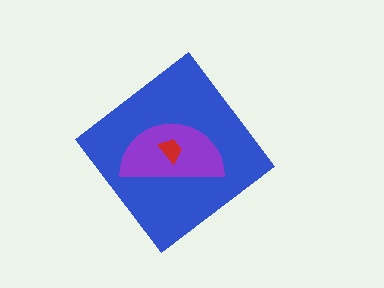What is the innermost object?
The red trapezoid.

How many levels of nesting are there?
3.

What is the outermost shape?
The blue diamond.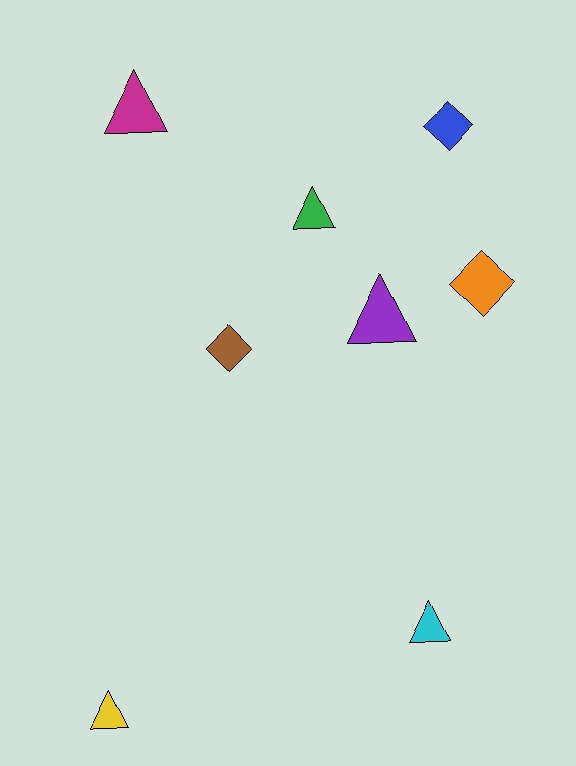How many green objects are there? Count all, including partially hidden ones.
There is 1 green object.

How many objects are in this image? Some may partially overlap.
There are 8 objects.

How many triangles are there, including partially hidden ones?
There are 5 triangles.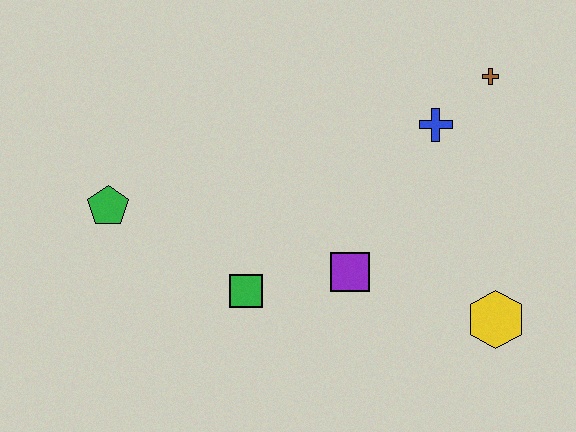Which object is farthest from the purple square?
The green pentagon is farthest from the purple square.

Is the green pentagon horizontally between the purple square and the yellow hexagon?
No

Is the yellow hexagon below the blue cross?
Yes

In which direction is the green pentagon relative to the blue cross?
The green pentagon is to the left of the blue cross.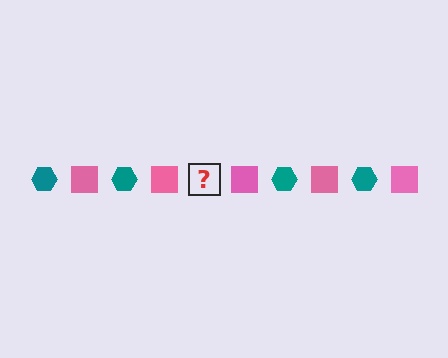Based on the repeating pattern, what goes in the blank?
The blank should be a teal hexagon.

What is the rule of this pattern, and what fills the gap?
The rule is that the pattern alternates between teal hexagon and pink square. The gap should be filled with a teal hexagon.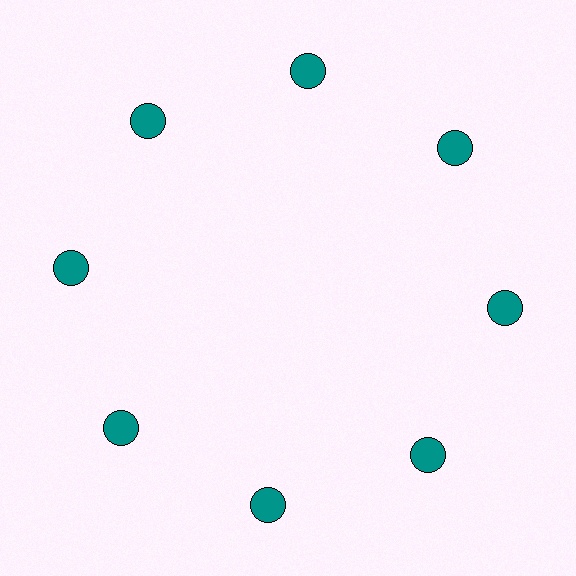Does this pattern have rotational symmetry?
Yes, this pattern has 8-fold rotational symmetry. It looks the same after rotating 45 degrees around the center.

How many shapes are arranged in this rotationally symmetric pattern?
There are 8 shapes, arranged in 8 groups of 1.